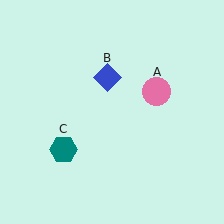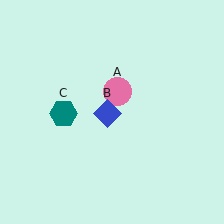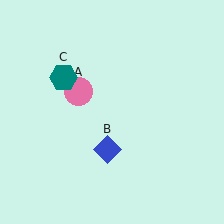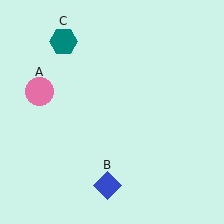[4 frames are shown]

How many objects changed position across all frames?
3 objects changed position: pink circle (object A), blue diamond (object B), teal hexagon (object C).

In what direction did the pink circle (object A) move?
The pink circle (object A) moved left.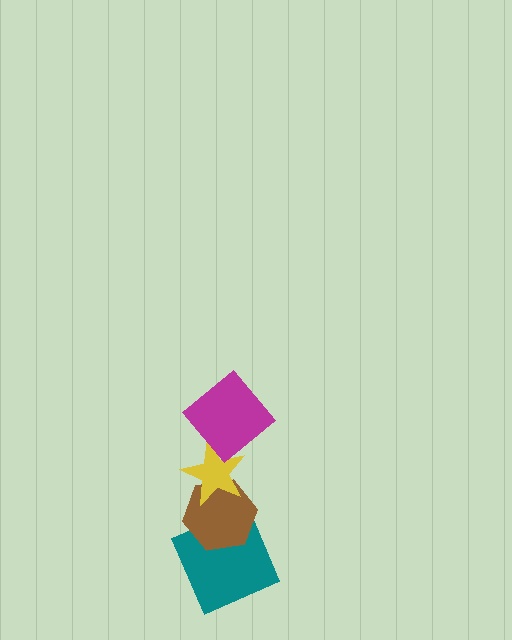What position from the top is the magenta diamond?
The magenta diamond is 1st from the top.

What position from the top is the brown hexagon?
The brown hexagon is 3rd from the top.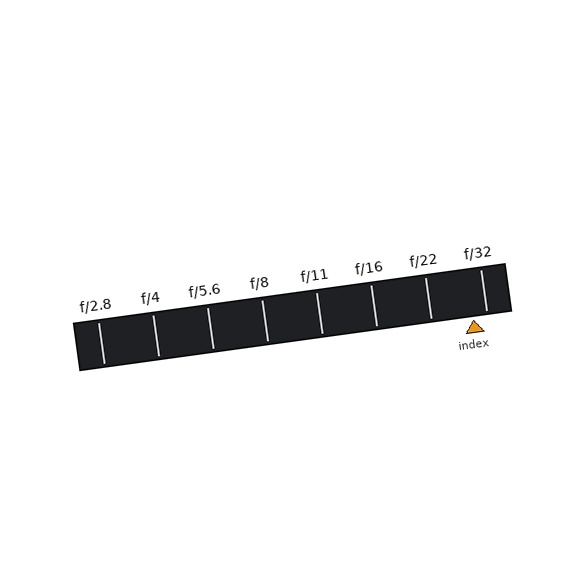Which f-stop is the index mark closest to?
The index mark is closest to f/32.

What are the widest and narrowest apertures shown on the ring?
The widest aperture shown is f/2.8 and the narrowest is f/32.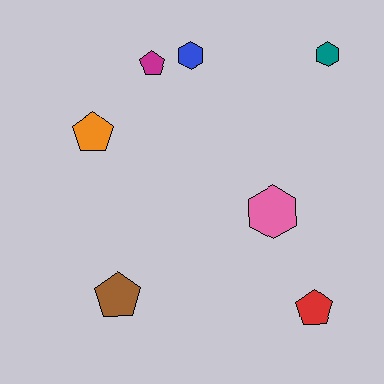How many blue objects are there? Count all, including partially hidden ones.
There is 1 blue object.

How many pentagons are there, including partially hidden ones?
There are 4 pentagons.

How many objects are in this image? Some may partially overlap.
There are 7 objects.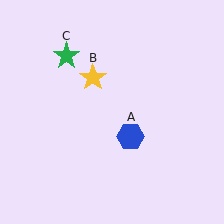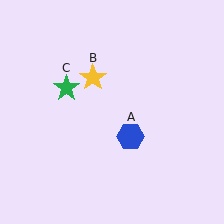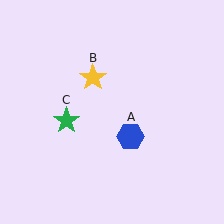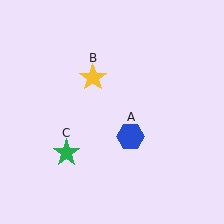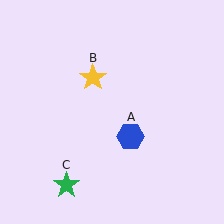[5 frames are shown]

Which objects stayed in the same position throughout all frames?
Blue hexagon (object A) and yellow star (object B) remained stationary.